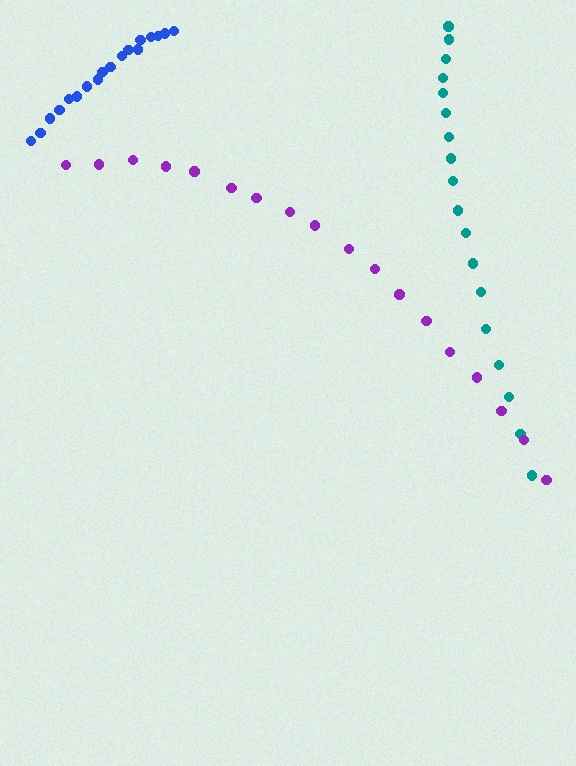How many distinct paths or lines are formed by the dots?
There are 3 distinct paths.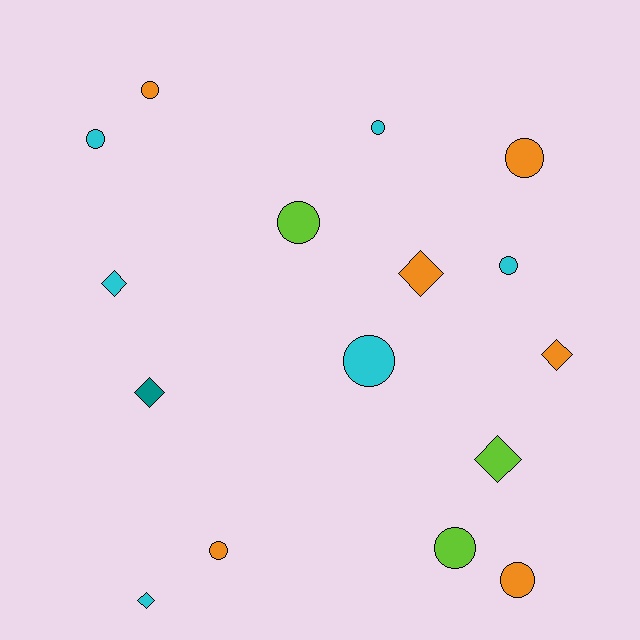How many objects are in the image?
There are 16 objects.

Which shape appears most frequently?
Circle, with 10 objects.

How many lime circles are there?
There are 2 lime circles.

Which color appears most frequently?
Cyan, with 6 objects.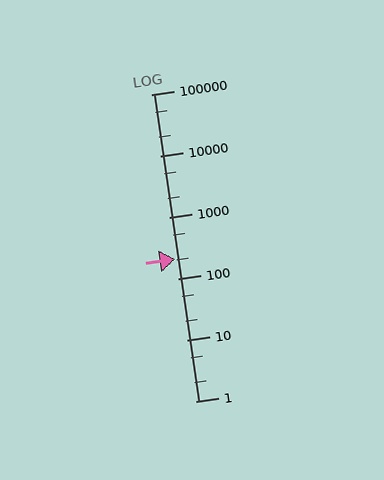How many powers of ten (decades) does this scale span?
The scale spans 5 decades, from 1 to 100000.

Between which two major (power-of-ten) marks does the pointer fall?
The pointer is between 100 and 1000.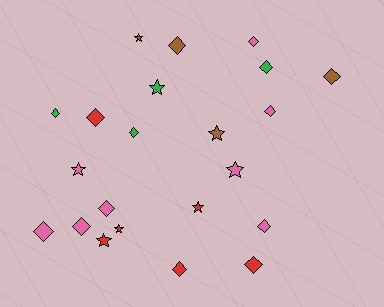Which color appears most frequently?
Pink, with 8 objects.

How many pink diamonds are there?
There are 6 pink diamonds.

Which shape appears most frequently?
Diamond, with 14 objects.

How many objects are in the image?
There are 22 objects.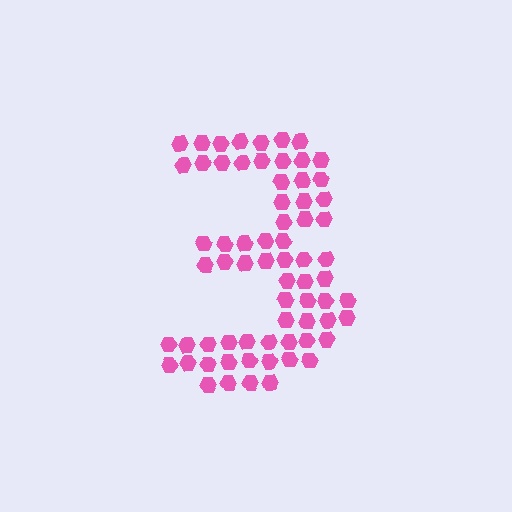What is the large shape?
The large shape is the digit 3.